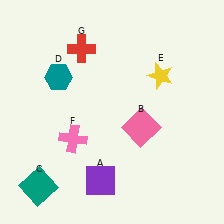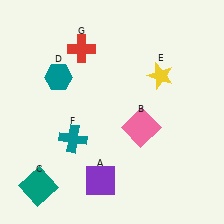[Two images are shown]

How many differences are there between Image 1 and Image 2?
There is 1 difference between the two images.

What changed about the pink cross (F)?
In Image 1, F is pink. In Image 2, it changed to teal.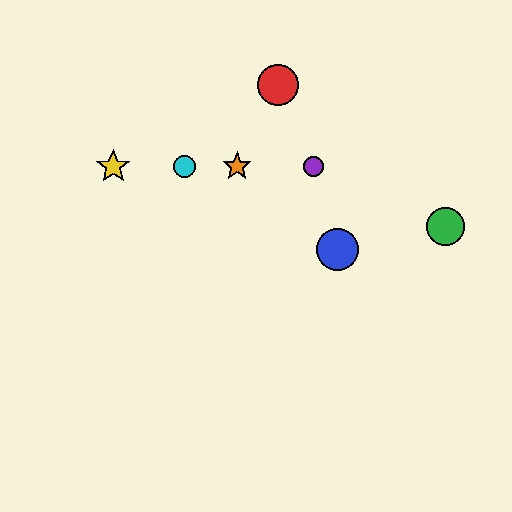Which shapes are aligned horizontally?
The yellow star, the purple circle, the orange star, the cyan circle are aligned horizontally.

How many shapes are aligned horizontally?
4 shapes (the yellow star, the purple circle, the orange star, the cyan circle) are aligned horizontally.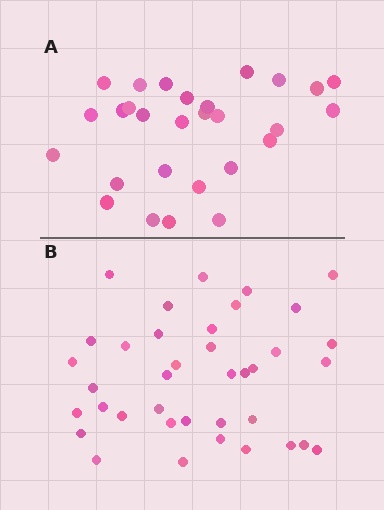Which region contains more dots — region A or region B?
Region B (the bottom region) has more dots.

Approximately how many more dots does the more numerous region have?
Region B has roughly 10 or so more dots than region A.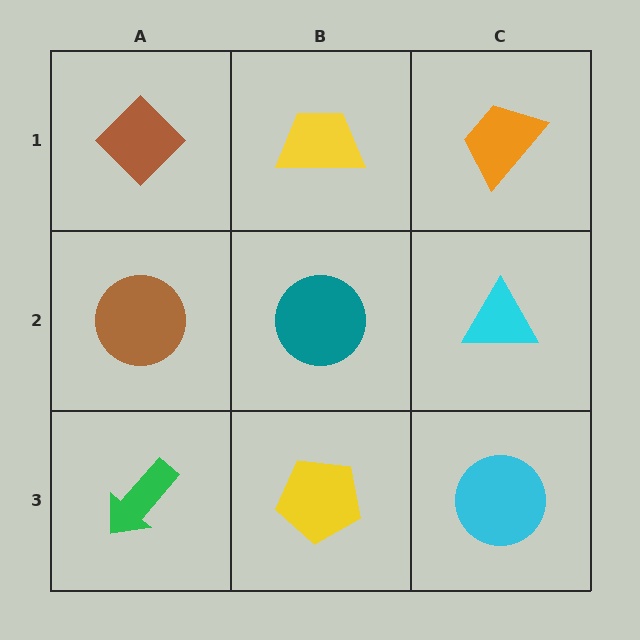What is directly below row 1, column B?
A teal circle.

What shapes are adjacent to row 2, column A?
A brown diamond (row 1, column A), a green arrow (row 3, column A), a teal circle (row 2, column B).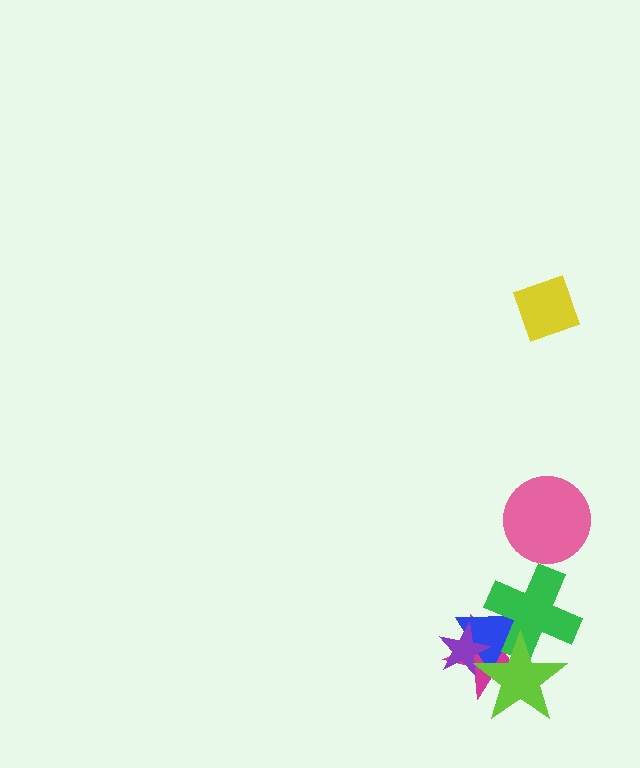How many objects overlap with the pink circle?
0 objects overlap with the pink circle.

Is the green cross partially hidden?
Yes, it is partially covered by another shape.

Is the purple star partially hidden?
Yes, it is partially covered by another shape.